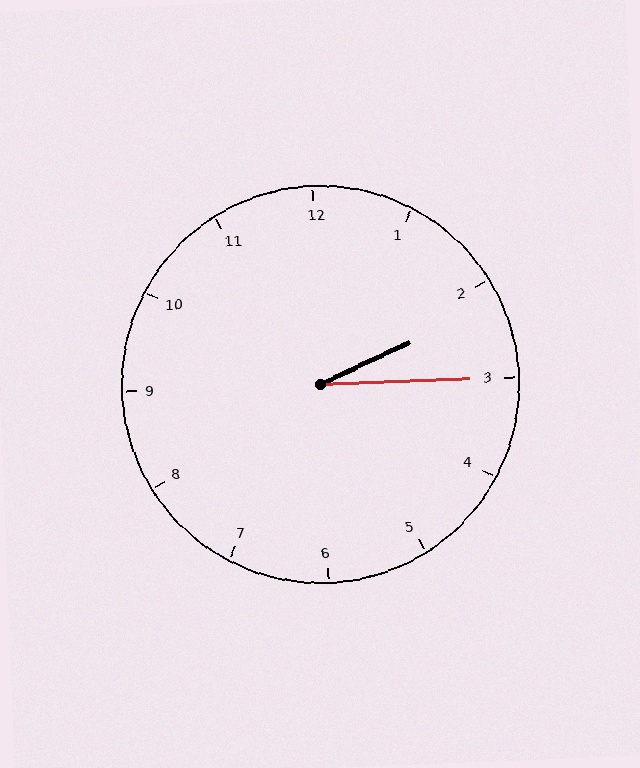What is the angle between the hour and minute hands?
Approximately 22 degrees.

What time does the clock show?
2:15.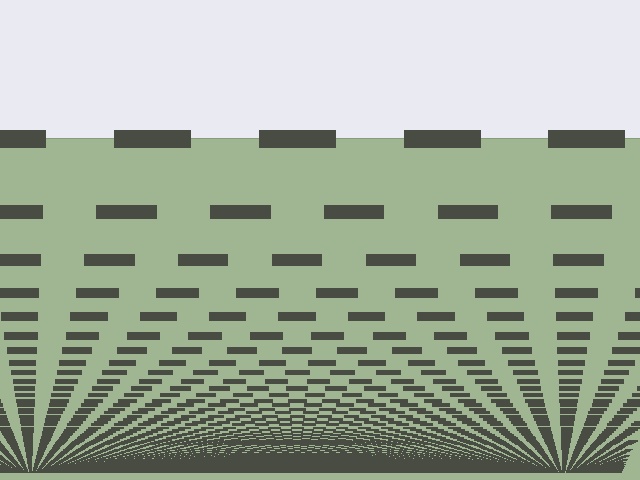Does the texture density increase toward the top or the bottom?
Density increases toward the bottom.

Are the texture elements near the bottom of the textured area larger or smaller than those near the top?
Smaller. The gradient is inverted — elements near the bottom are smaller and denser.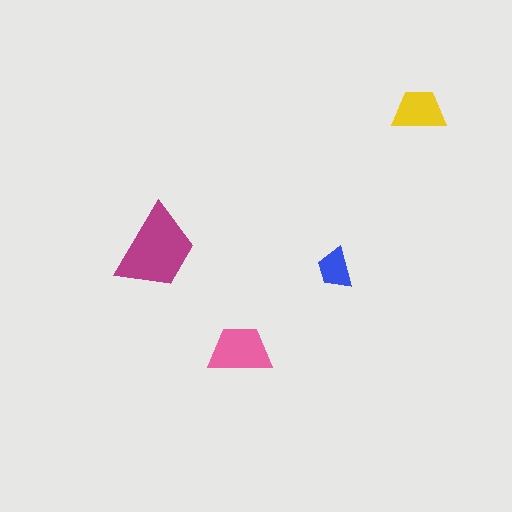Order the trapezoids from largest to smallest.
the magenta one, the pink one, the yellow one, the blue one.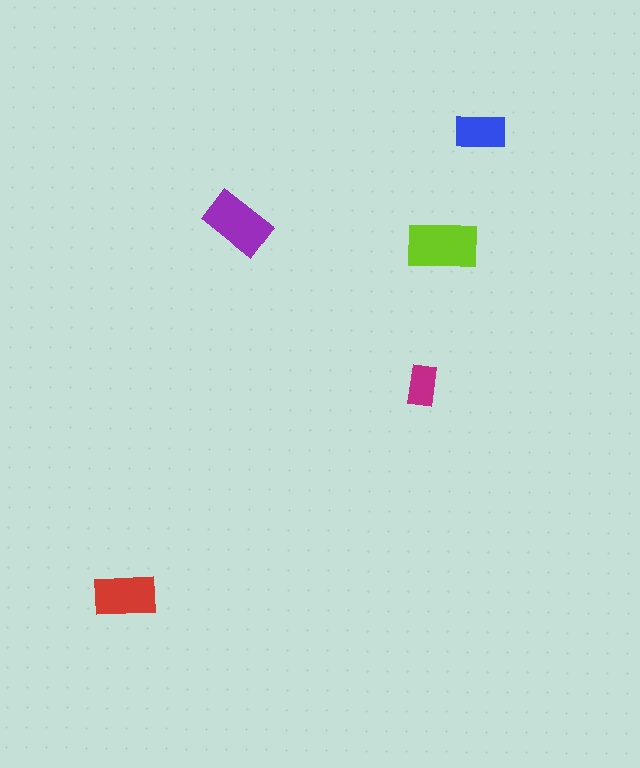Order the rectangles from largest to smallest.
the lime one, the purple one, the red one, the blue one, the magenta one.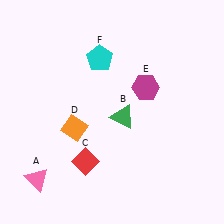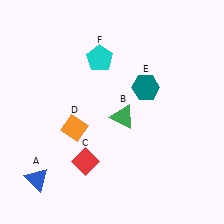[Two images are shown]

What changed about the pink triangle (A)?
In Image 1, A is pink. In Image 2, it changed to blue.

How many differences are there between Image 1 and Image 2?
There are 2 differences between the two images.